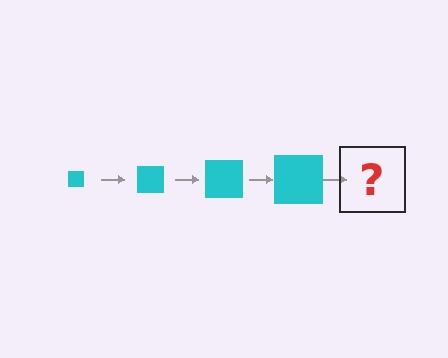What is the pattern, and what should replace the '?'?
The pattern is that the square gets progressively larger each step. The '?' should be a cyan square, larger than the previous one.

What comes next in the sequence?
The next element should be a cyan square, larger than the previous one.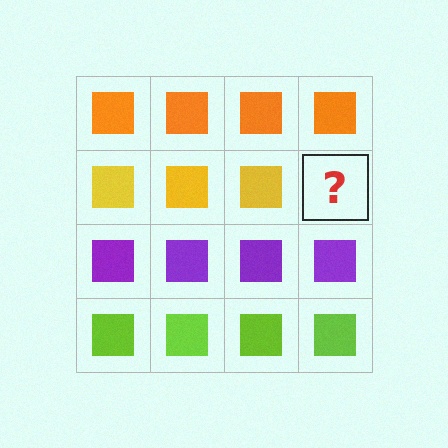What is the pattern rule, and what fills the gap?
The rule is that each row has a consistent color. The gap should be filled with a yellow square.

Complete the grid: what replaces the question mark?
The question mark should be replaced with a yellow square.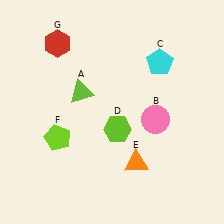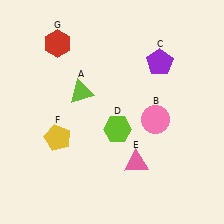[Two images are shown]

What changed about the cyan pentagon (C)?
In Image 1, C is cyan. In Image 2, it changed to purple.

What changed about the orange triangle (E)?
In Image 1, E is orange. In Image 2, it changed to pink.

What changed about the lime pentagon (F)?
In Image 1, F is lime. In Image 2, it changed to yellow.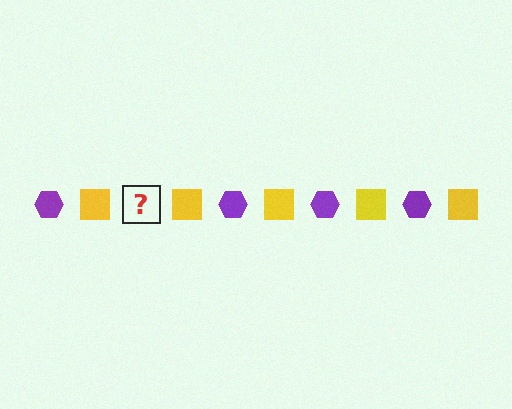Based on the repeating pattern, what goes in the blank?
The blank should be a purple hexagon.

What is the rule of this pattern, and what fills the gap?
The rule is that the pattern alternates between purple hexagon and yellow square. The gap should be filled with a purple hexagon.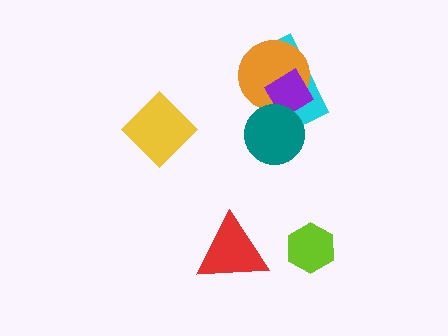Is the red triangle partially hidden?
No, no other shape covers it.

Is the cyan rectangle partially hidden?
Yes, it is partially covered by another shape.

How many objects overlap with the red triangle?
0 objects overlap with the red triangle.